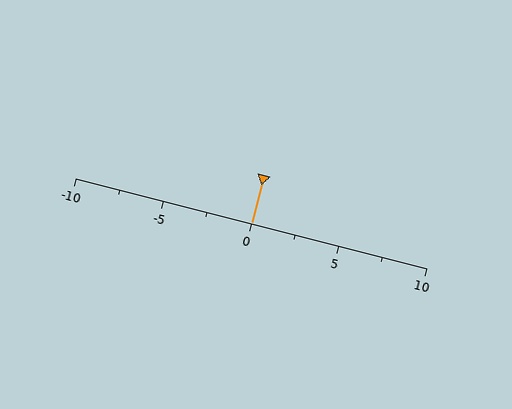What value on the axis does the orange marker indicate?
The marker indicates approximately 0.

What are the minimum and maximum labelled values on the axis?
The axis runs from -10 to 10.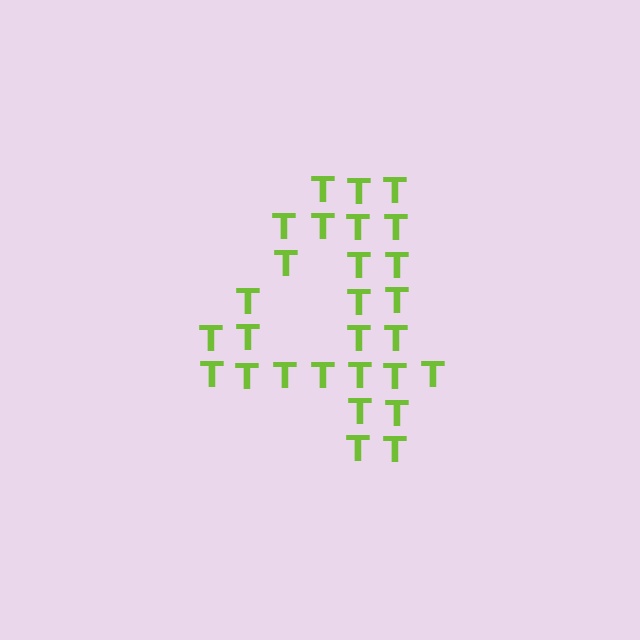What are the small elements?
The small elements are letter T's.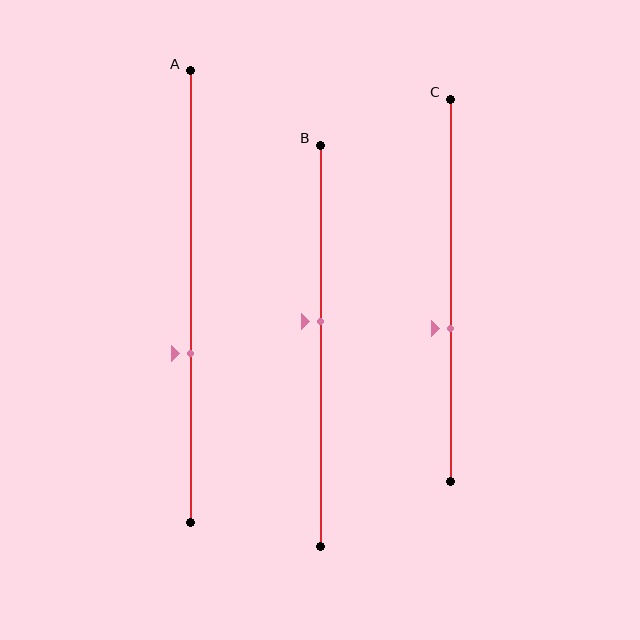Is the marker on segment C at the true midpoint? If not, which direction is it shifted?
No, the marker on segment C is shifted downward by about 10% of the segment length.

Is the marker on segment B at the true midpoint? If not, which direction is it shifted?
No, the marker on segment B is shifted upward by about 6% of the segment length.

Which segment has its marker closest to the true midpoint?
Segment B has its marker closest to the true midpoint.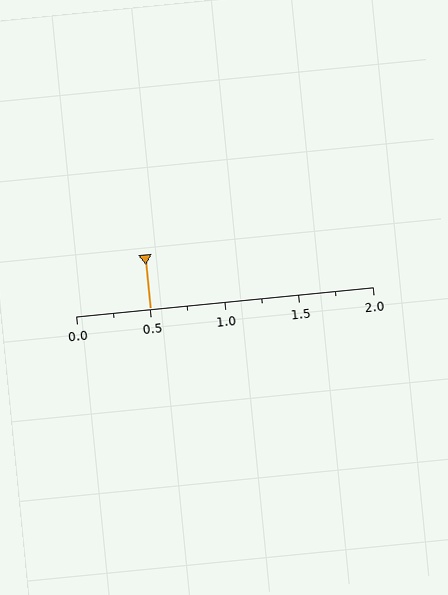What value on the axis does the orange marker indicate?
The marker indicates approximately 0.5.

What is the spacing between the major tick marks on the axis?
The major ticks are spaced 0.5 apart.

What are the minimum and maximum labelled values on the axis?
The axis runs from 0.0 to 2.0.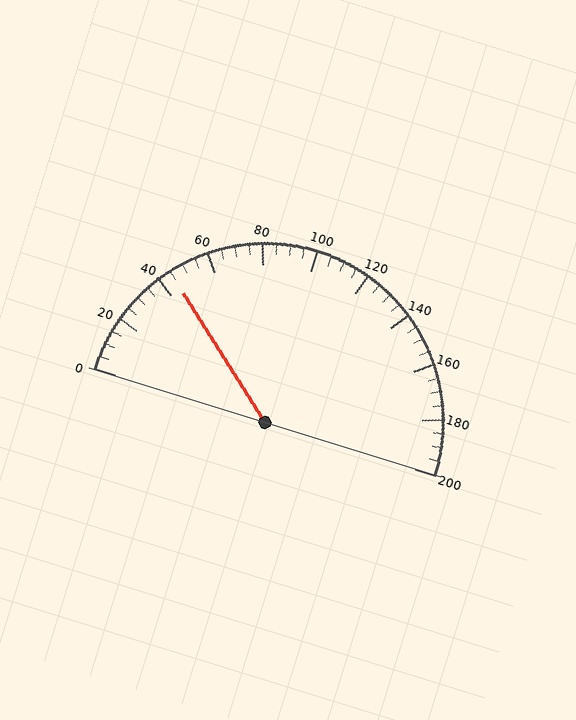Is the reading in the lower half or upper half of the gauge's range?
The reading is in the lower half of the range (0 to 200).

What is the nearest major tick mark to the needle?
The nearest major tick mark is 40.